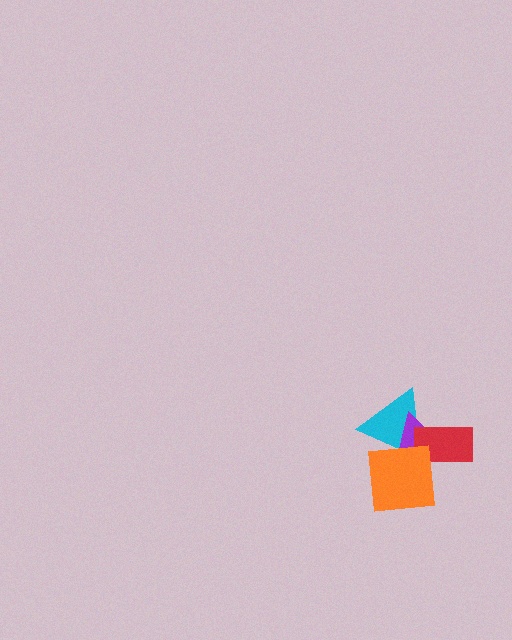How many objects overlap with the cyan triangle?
3 objects overlap with the cyan triangle.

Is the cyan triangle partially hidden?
Yes, it is partially covered by another shape.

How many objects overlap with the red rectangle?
3 objects overlap with the red rectangle.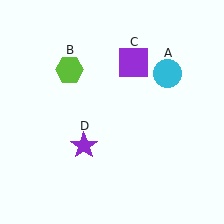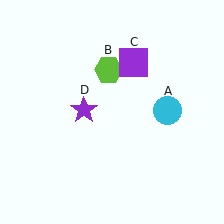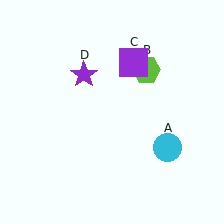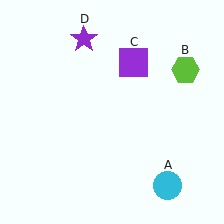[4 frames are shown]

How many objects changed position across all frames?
3 objects changed position: cyan circle (object A), lime hexagon (object B), purple star (object D).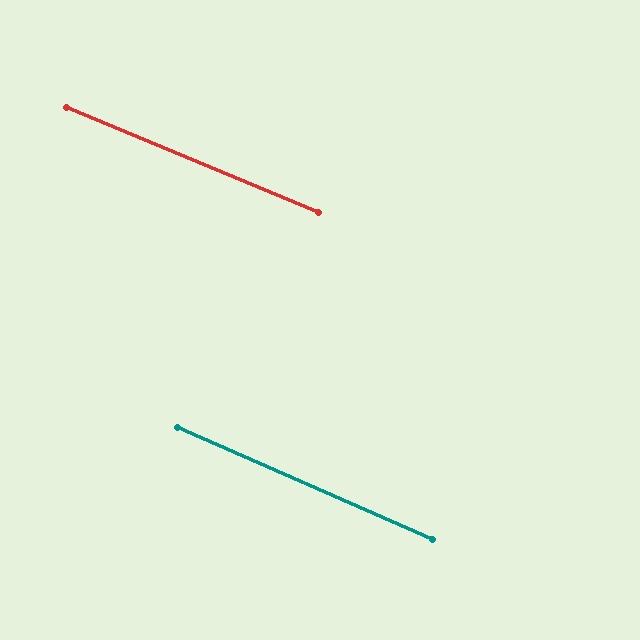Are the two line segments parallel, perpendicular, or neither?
Parallel — their directions differ by only 1.1°.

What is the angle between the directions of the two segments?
Approximately 1 degree.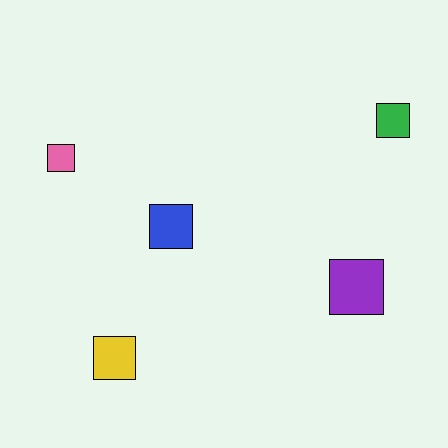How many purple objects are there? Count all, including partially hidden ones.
There is 1 purple object.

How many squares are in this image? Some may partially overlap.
There are 5 squares.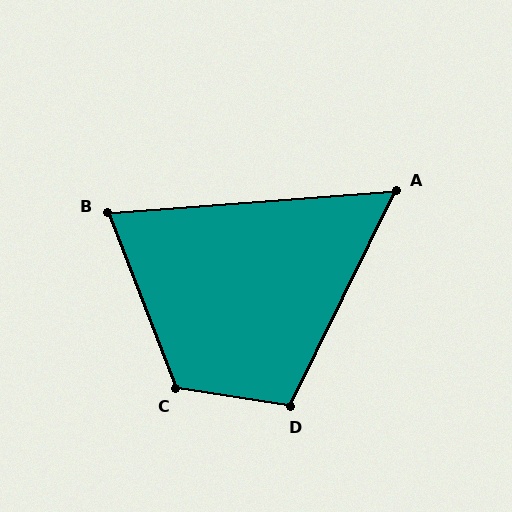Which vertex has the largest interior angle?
C, at approximately 120 degrees.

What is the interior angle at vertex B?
Approximately 73 degrees (acute).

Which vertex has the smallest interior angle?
A, at approximately 60 degrees.